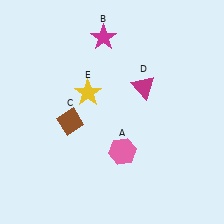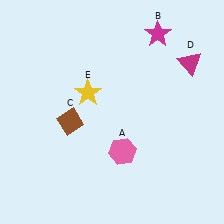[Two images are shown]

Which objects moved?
The objects that moved are: the magenta star (B), the magenta triangle (D).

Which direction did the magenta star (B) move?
The magenta star (B) moved right.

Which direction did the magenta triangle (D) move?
The magenta triangle (D) moved right.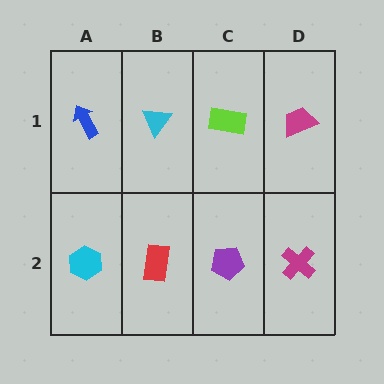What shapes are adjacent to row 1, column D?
A magenta cross (row 2, column D), a lime rectangle (row 1, column C).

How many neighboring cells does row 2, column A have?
2.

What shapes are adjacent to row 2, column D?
A magenta trapezoid (row 1, column D), a purple pentagon (row 2, column C).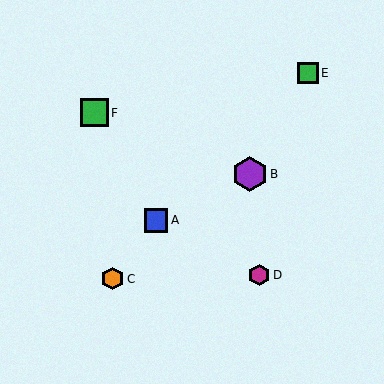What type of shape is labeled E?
Shape E is a green square.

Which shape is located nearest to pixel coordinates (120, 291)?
The orange hexagon (labeled C) at (113, 279) is nearest to that location.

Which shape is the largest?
The purple hexagon (labeled B) is the largest.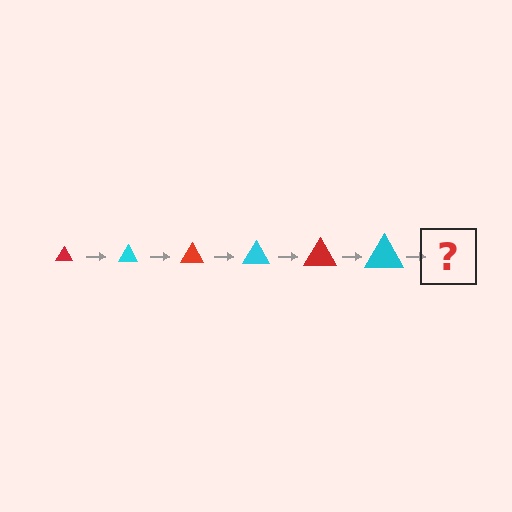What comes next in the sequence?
The next element should be a red triangle, larger than the previous one.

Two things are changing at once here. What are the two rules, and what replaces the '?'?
The two rules are that the triangle grows larger each step and the color cycles through red and cyan. The '?' should be a red triangle, larger than the previous one.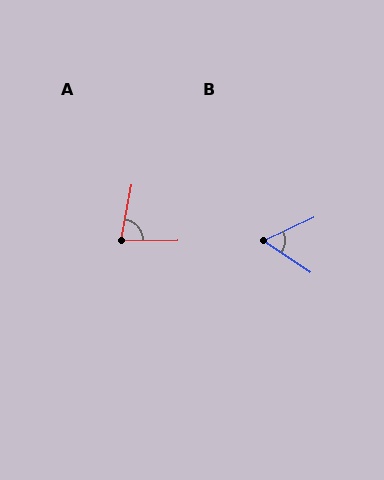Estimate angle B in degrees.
Approximately 59 degrees.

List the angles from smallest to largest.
B (59°), A (78°).